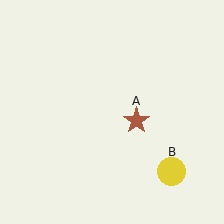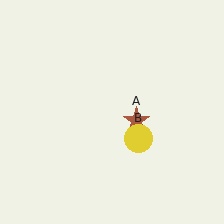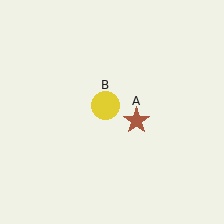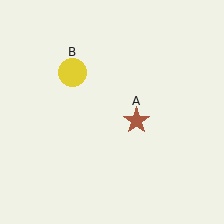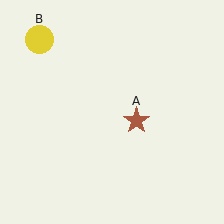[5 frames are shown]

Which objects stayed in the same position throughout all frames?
Brown star (object A) remained stationary.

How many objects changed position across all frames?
1 object changed position: yellow circle (object B).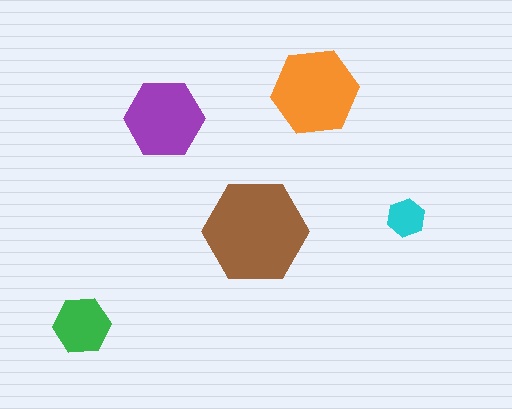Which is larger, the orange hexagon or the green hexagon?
The orange one.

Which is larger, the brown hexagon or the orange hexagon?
The brown one.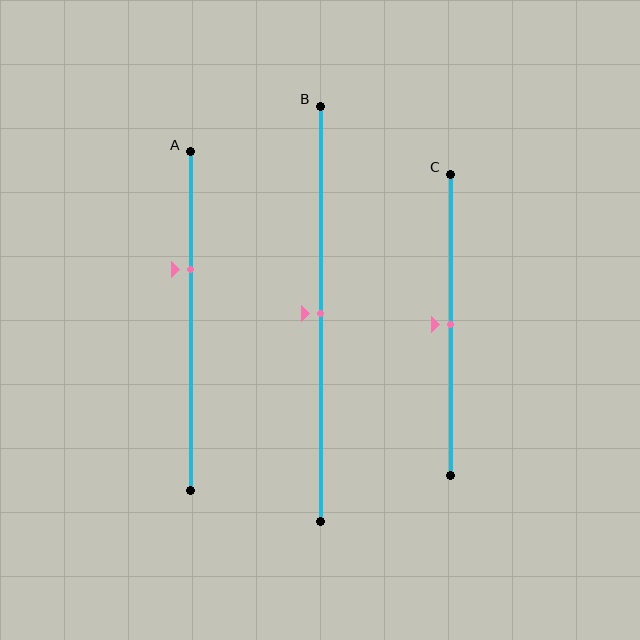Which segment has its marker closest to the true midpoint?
Segment B has its marker closest to the true midpoint.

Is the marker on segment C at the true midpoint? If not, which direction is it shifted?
Yes, the marker on segment C is at the true midpoint.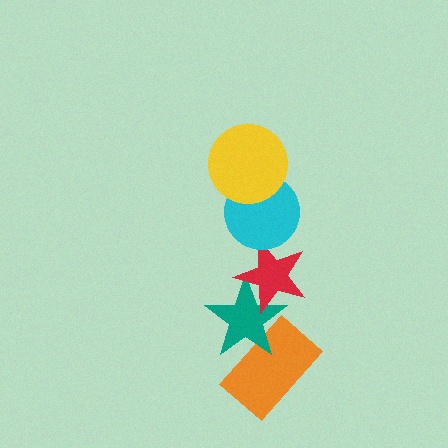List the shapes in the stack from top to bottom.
From top to bottom: the yellow circle, the cyan circle, the red star, the teal star, the orange rectangle.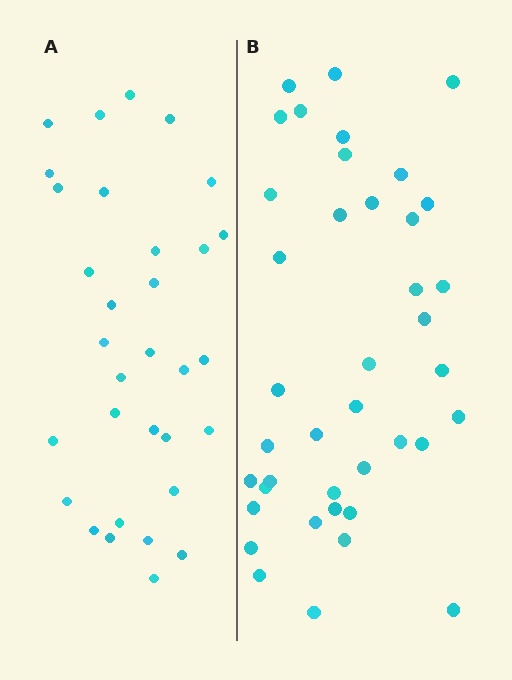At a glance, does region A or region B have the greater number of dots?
Region B (the right region) has more dots.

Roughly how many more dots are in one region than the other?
Region B has roughly 8 or so more dots than region A.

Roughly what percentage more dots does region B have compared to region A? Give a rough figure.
About 25% more.